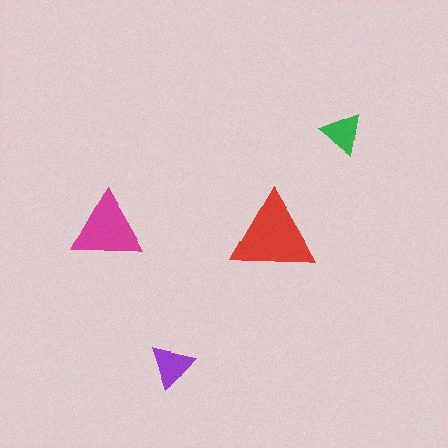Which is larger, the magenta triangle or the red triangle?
The red one.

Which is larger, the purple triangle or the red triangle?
The red one.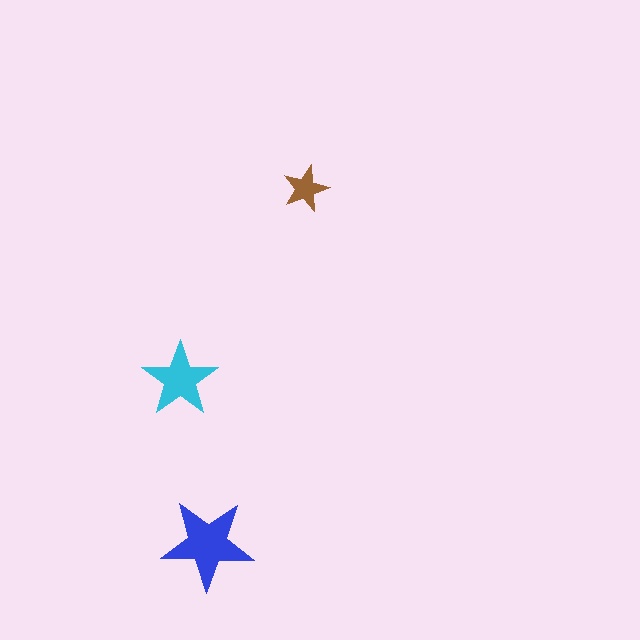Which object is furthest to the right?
The brown star is rightmost.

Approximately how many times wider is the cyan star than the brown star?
About 1.5 times wider.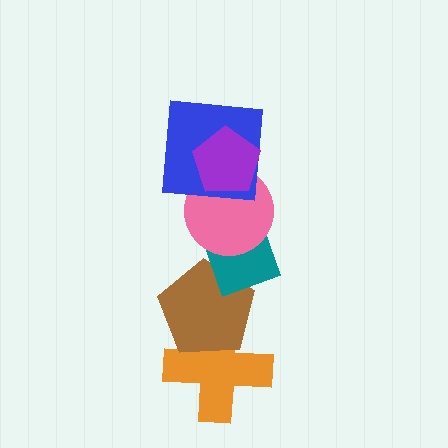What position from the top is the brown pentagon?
The brown pentagon is 5th from the top.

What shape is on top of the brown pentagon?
The teal rectangle is on top of the brown pentagon.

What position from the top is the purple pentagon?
The purple pentagon is 1st from the top.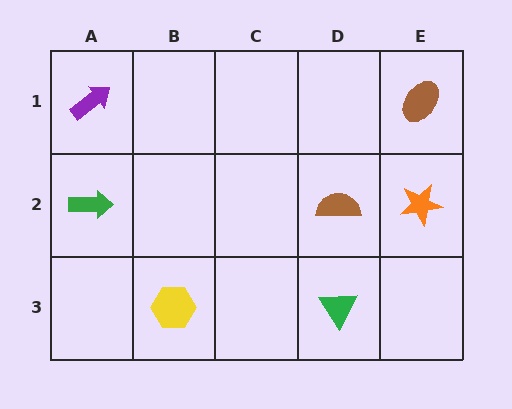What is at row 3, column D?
A green triangle.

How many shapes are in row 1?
2 shapes.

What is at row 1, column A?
A purple arrow.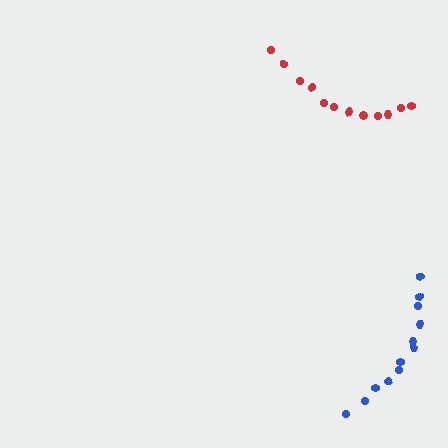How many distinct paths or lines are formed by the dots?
There are 2 distinct paths.